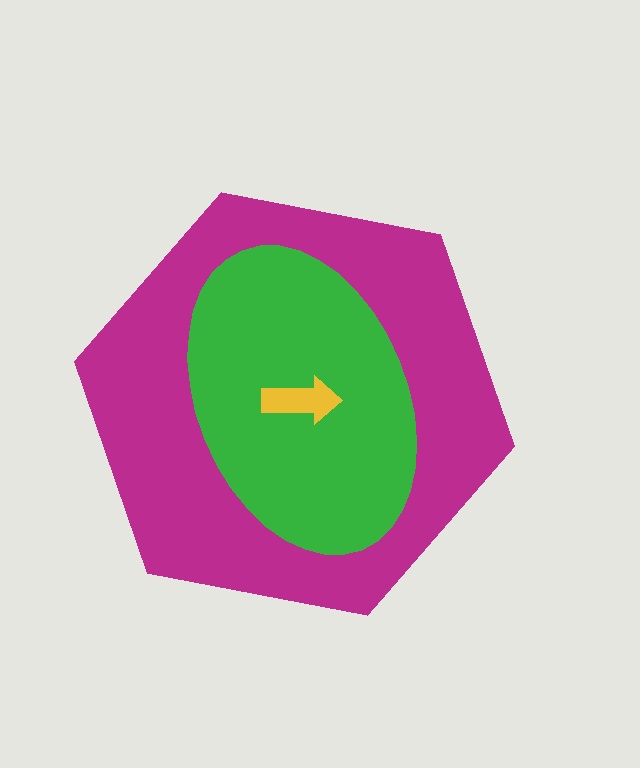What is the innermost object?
The yellow arrow.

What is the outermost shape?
The magenta hexagon.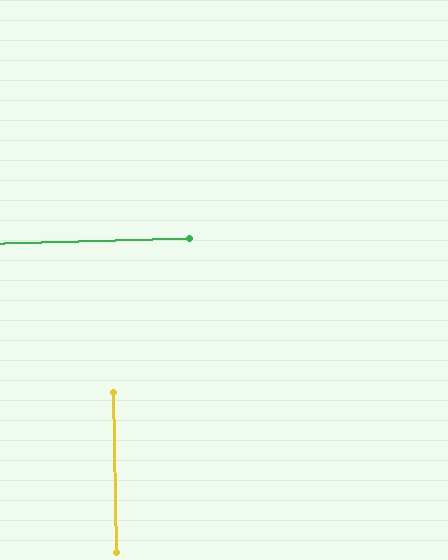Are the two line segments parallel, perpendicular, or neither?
Perpendicular — they meet at approximately 90°.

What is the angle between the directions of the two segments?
Approximately 90 degrees.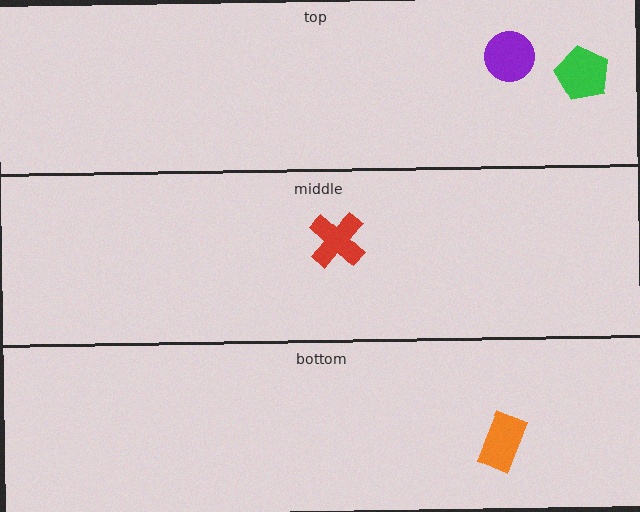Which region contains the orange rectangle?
The bottom region.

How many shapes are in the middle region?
1.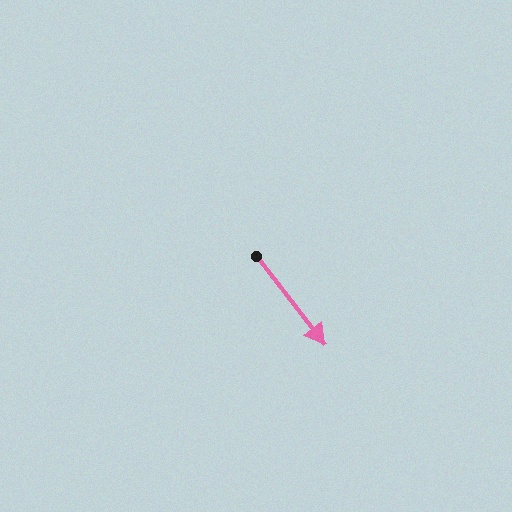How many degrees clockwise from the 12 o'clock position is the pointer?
Approximately 142 degrees.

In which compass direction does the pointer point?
Southeast.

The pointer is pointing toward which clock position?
Roughly 5 o'clock.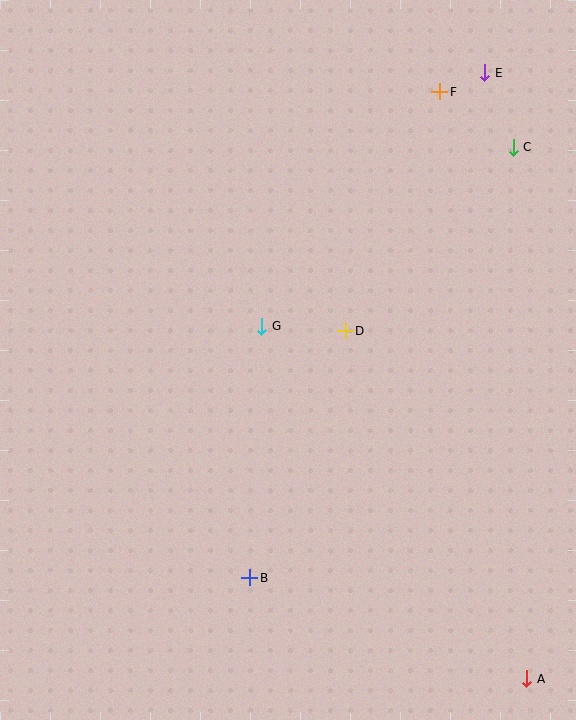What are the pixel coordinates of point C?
Point C is at (513, 147).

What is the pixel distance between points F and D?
The distance between F and D is 257 pixels.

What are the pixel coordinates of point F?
Point F is at (440, 92).